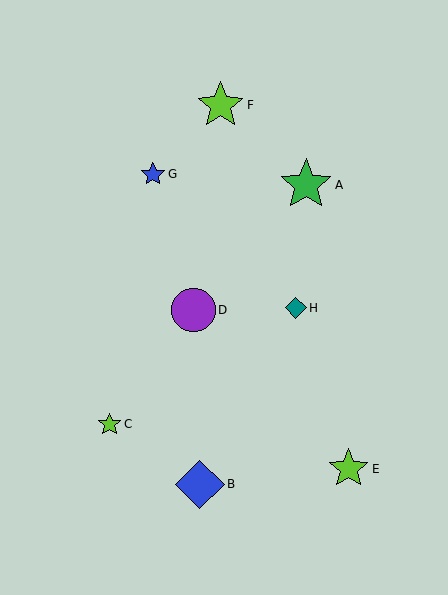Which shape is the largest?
The green star (labeled A) is the largest.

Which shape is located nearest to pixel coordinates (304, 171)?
The green star (labeled A) at (306, 185) is nearest to that location.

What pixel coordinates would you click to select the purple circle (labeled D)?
Click at (194, 310) to select the purple circle D.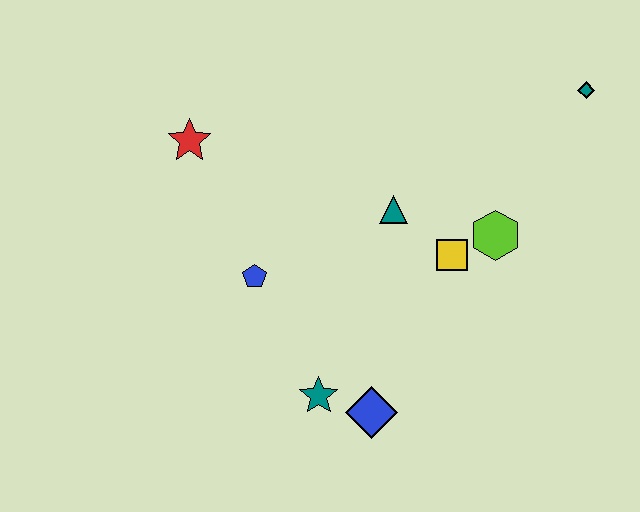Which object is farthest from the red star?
The teal diamond is farthest from the red star.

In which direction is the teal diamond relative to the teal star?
The teal diamond is above the teal star.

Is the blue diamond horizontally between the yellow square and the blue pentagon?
Yes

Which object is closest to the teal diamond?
The lime hexagon is closest to the teal diamond.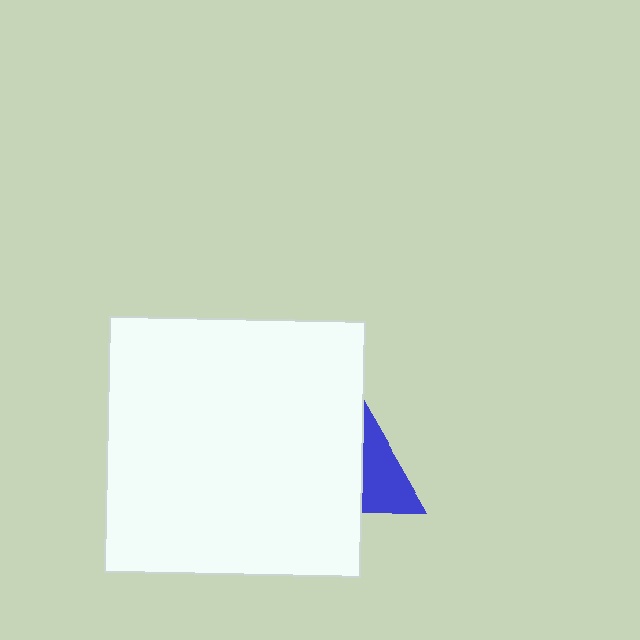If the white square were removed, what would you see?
You would see the complete blue triangle.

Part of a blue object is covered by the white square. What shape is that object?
It is a triangle.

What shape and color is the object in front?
The object in front is a white square.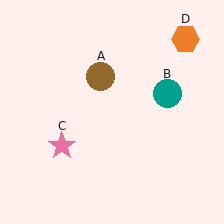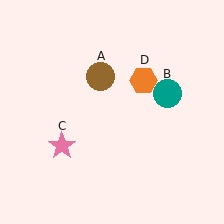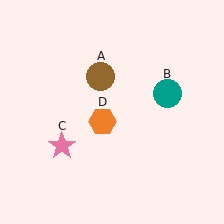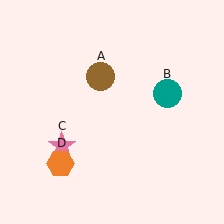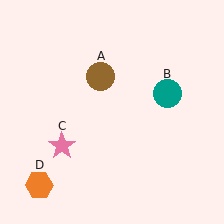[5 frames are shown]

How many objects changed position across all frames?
1 object changed position: orange hexagon (object D).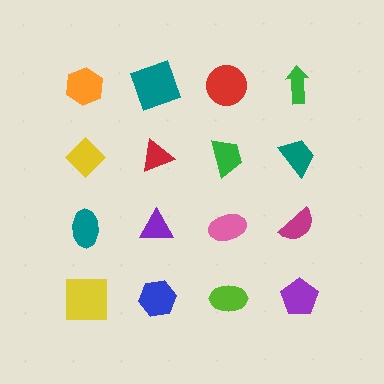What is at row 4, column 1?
A yellow square.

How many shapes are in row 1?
4 shapes.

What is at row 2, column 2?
A red triangle.